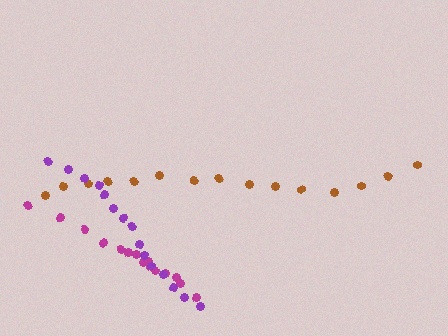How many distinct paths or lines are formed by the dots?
There are 3 distinct paths.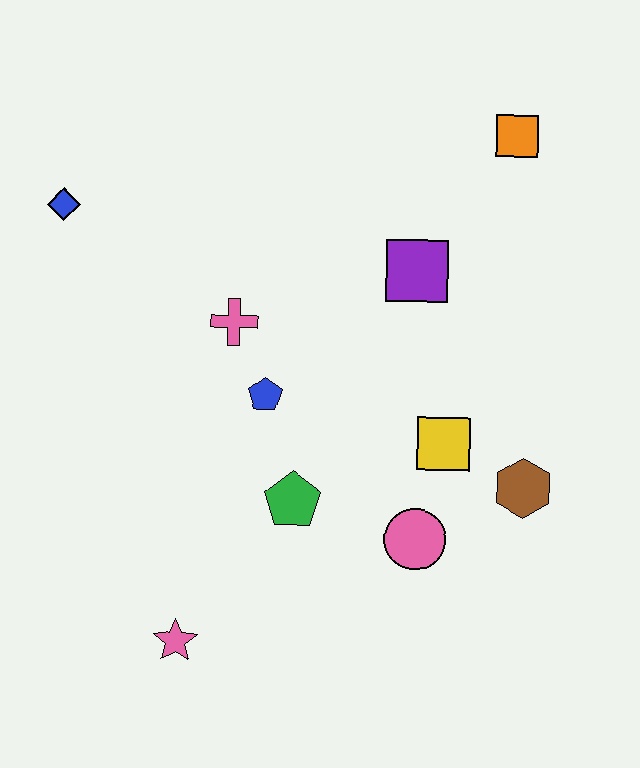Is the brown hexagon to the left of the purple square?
No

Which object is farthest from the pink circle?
The blue diamond is farthest from the pink circle.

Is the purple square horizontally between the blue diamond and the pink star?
No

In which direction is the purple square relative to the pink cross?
The purple square is to the right of the pink cross.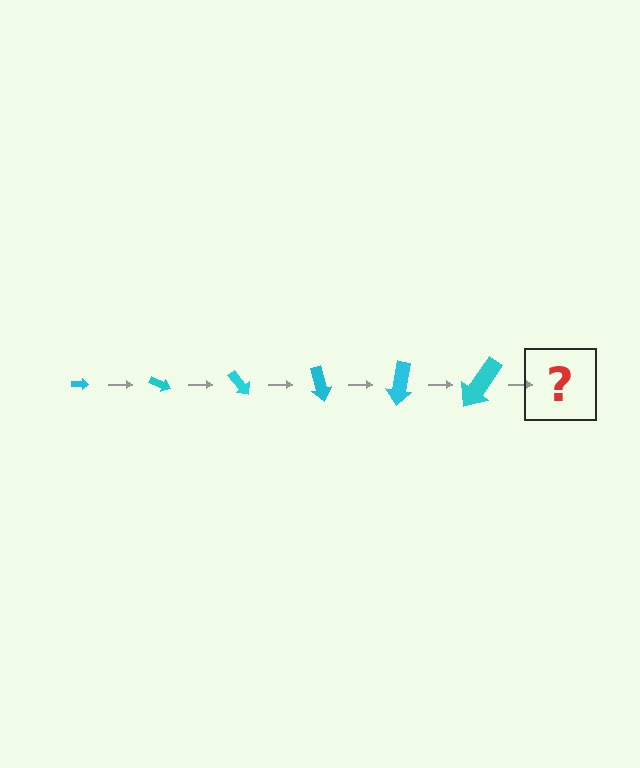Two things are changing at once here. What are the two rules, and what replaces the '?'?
The two rules are that the arrow grows larger each step and it rotates 25 degrees each step. The '?' should be an arrow, larger than the previous one and rotated 150 degrees from the start.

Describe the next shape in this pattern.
It should be an arrow, larger than the previous one and rotated 150 degrees from the start.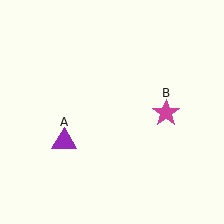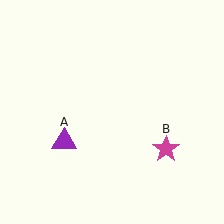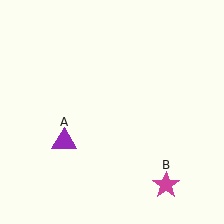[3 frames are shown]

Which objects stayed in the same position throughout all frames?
Purple triangle (object A) remained stationary.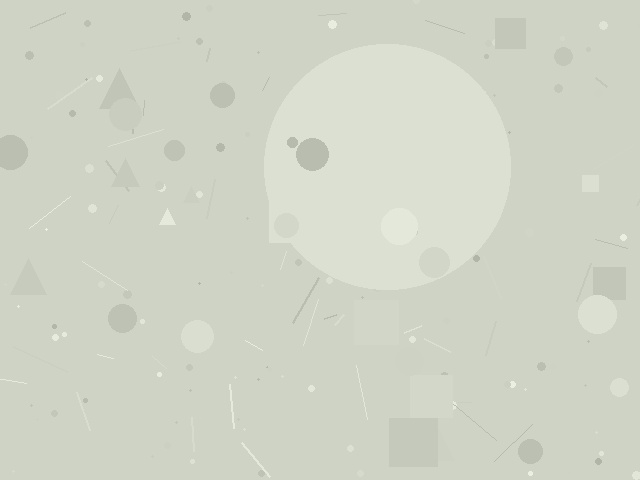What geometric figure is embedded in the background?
A circle is embedded in the background.